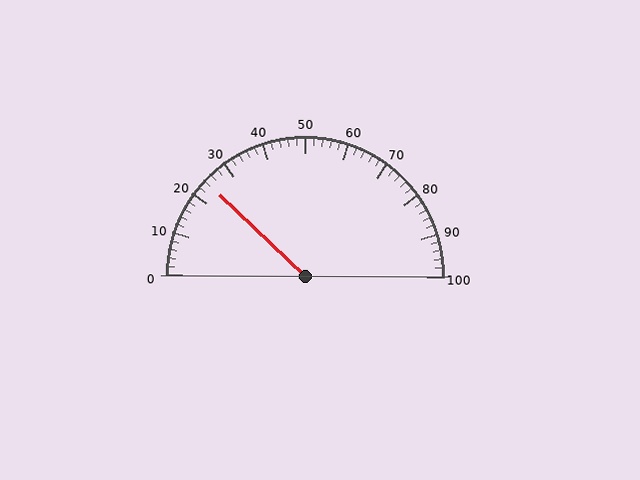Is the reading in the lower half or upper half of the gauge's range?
The reading is in the lower half of the range (0 to 100).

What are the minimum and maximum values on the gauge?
The gauge ranges from 0 to 100.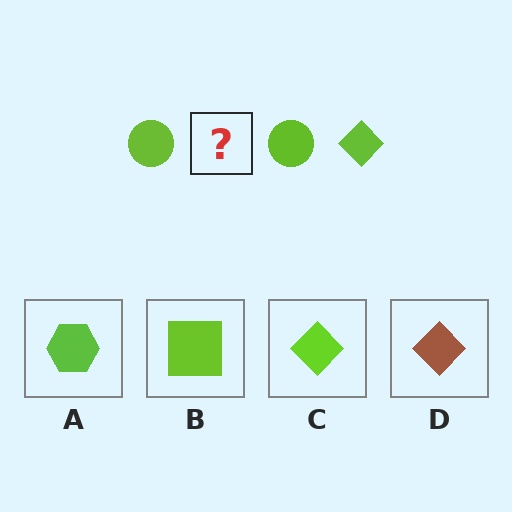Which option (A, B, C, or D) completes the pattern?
C.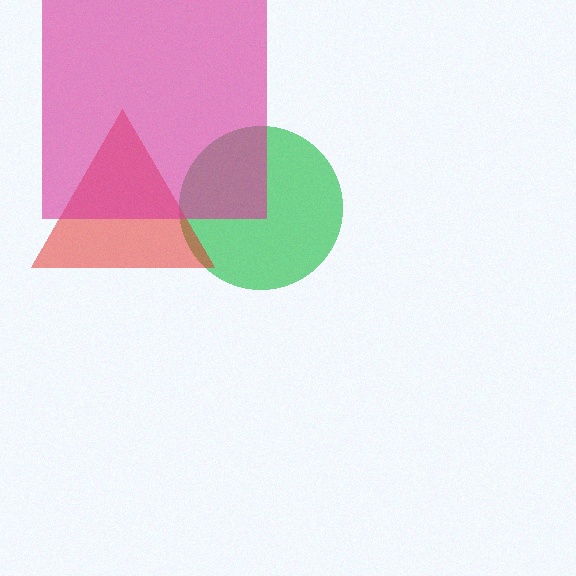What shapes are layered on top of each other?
The layered shapes are: a green circle, a red triangle, a magenta square.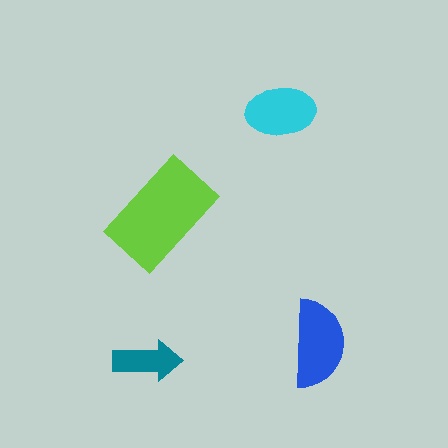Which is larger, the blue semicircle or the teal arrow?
The blue semicircle.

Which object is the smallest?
The teal arrow.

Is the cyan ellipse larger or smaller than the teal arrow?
Larger.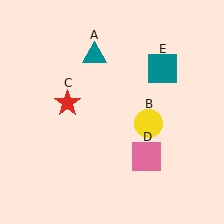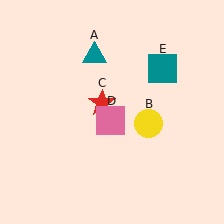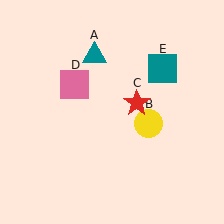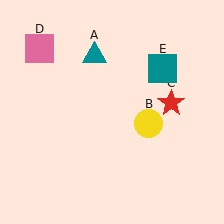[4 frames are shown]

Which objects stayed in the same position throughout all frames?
Teal triangle (object A) and yellow circle (object B) and teal square (object E) remained stationary.